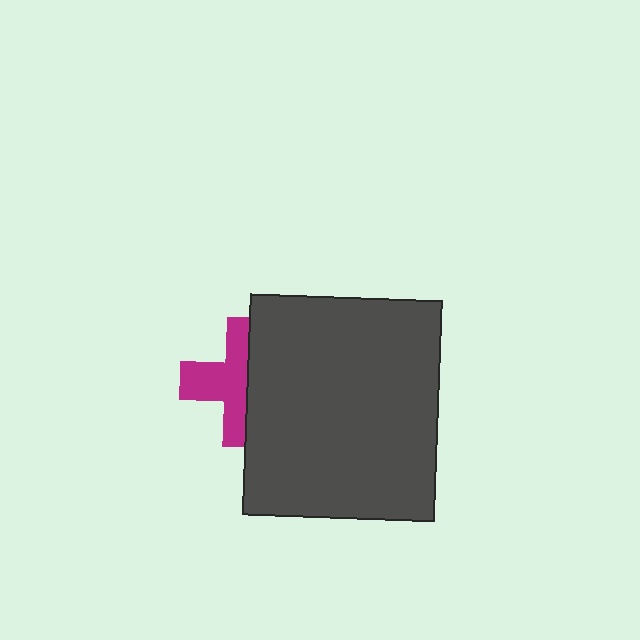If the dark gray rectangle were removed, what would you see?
You would see the complete magenta cross.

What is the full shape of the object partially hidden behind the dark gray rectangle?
The partially hidden object is a magenta cross.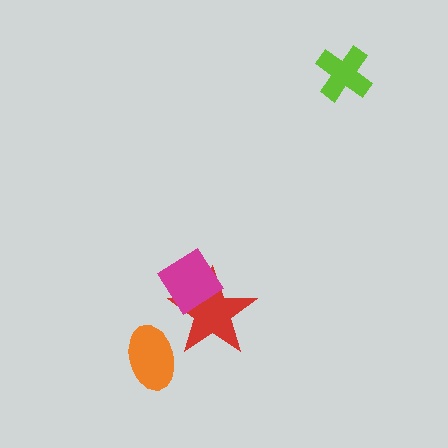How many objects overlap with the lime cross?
0 objects overlap with the lime cross.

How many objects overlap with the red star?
1 object overlaps with the red star.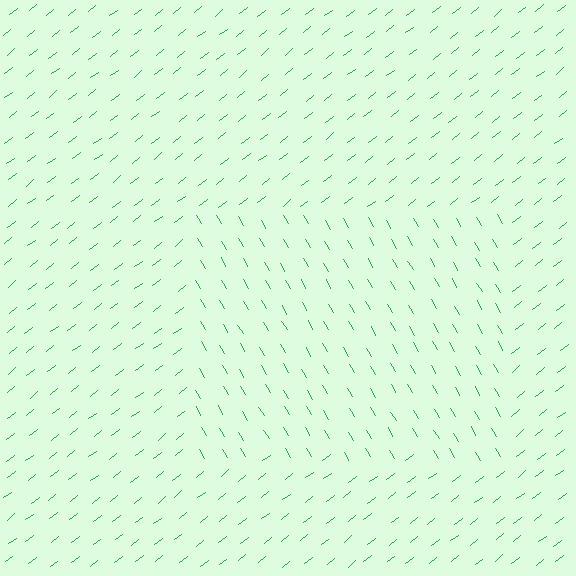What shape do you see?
I see a rectangle.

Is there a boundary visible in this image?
Yes, there is a texture boundary formed by a change in line orientation.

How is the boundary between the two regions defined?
The boundary is defined purely by a change in line orientation (approximately 82 degrees difference). All lines are the same color and thickness.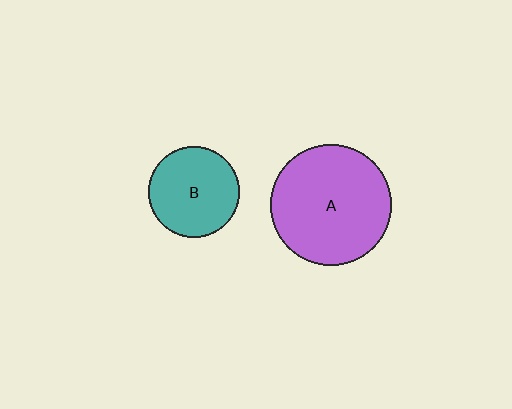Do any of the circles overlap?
No, none of the circles overlap.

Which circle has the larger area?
Circle A (purple).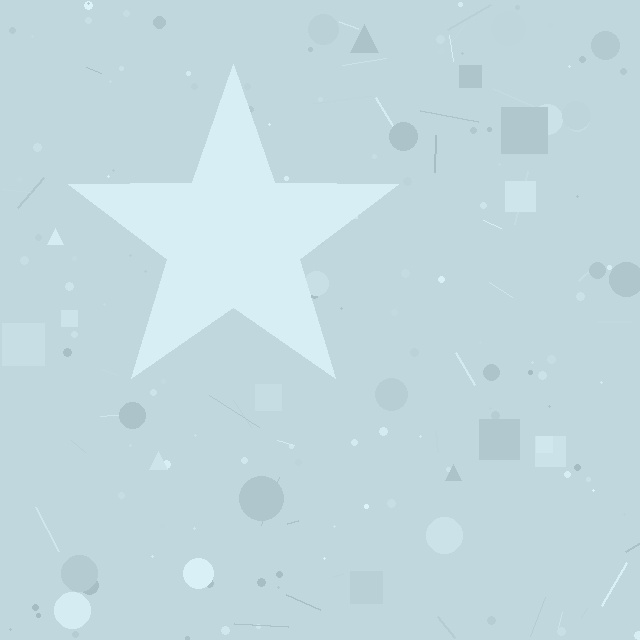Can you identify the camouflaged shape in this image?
The camouflaged shape is a star.